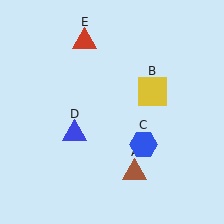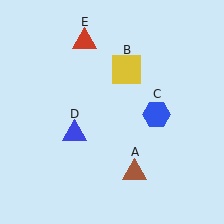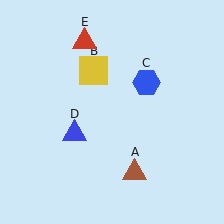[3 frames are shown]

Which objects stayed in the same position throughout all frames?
Brown triangle (object A) and blue triangle (object D) and red triangle (object E) remained stationary.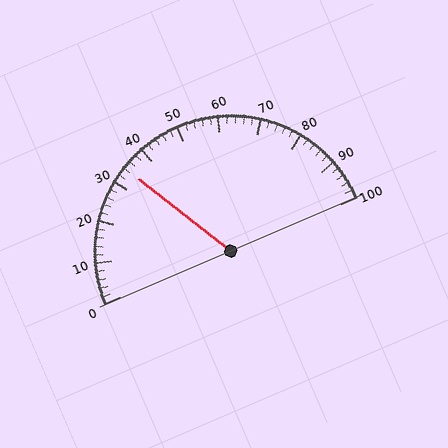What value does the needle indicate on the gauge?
The needle indicates approximately 34.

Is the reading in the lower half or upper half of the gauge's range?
The reading is in the lower half of the range (0 to 100).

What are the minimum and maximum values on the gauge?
The gauge ranges from 0 to 100.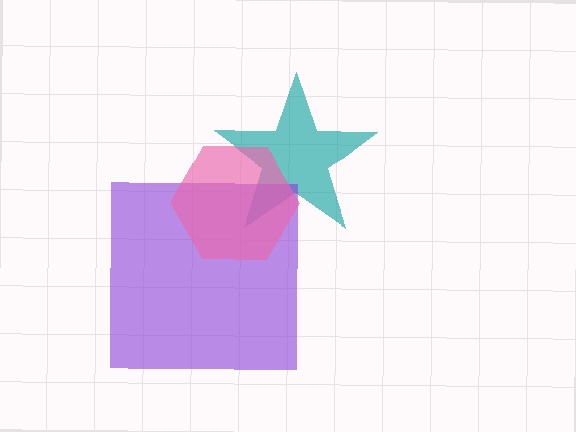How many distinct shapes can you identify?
There are 3 distinct shapes: a teal star, a purple square, a pink hexagon.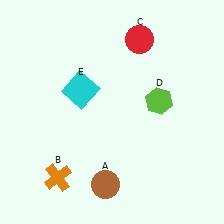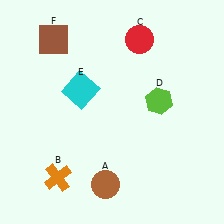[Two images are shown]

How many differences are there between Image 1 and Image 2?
There is 1 difference between the two images.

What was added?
A brown square (F) was added in Image 2.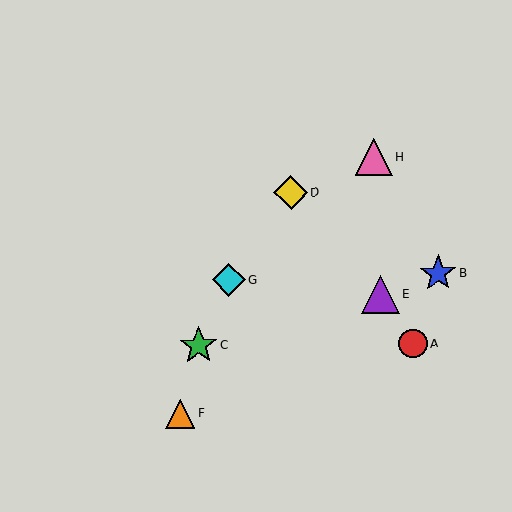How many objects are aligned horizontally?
2 objects (A, C) are aligned horizontally.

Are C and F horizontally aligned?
No, C is at y≈345 and F is at y≈414.